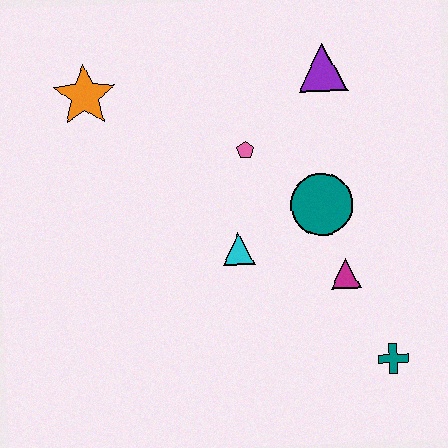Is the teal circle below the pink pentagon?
Yes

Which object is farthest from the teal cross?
The orange star is farthest from the teal cross.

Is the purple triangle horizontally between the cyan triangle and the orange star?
No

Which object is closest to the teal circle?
The magenta triangle is closest to the teal circle.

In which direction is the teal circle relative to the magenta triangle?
The teal circle is above the magenta triangle.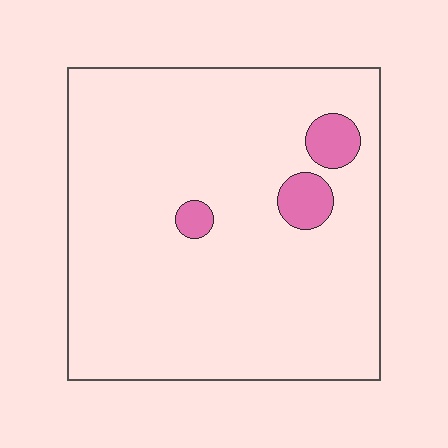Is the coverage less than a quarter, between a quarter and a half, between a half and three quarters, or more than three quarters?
Less than a quarter.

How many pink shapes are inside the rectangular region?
3.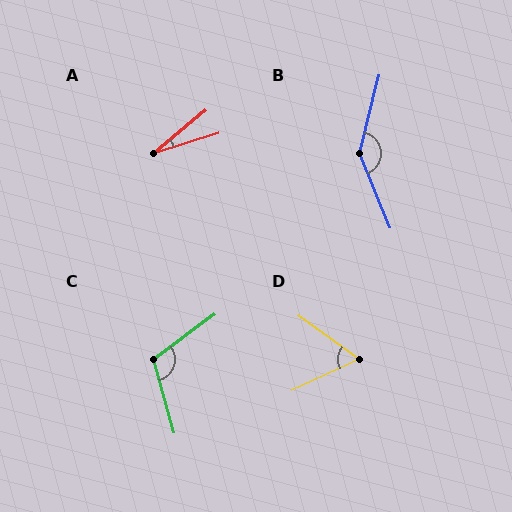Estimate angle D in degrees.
Approximately 61 degrees.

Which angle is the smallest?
A, at approximately 22 degrees.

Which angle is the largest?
B, at approximately 144 degrees.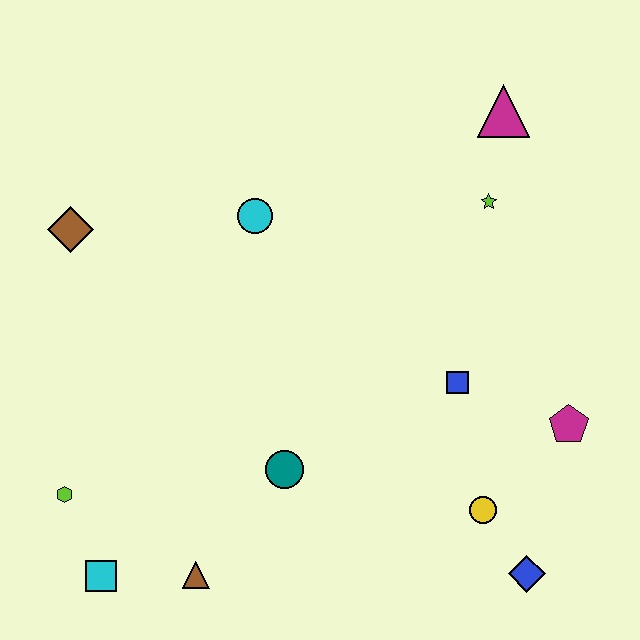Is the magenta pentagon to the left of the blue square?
No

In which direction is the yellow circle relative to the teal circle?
The yellow circle is to the right of the teal circle.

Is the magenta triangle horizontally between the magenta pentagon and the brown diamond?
Yes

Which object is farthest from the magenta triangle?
The cyan square is farthest from the magenta triangle.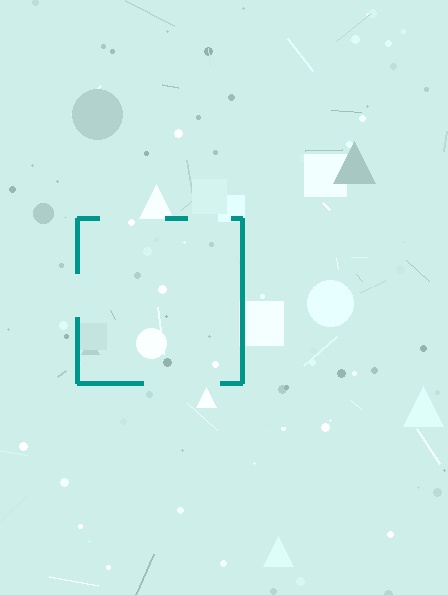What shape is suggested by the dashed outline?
The dashed outline suggests a square.